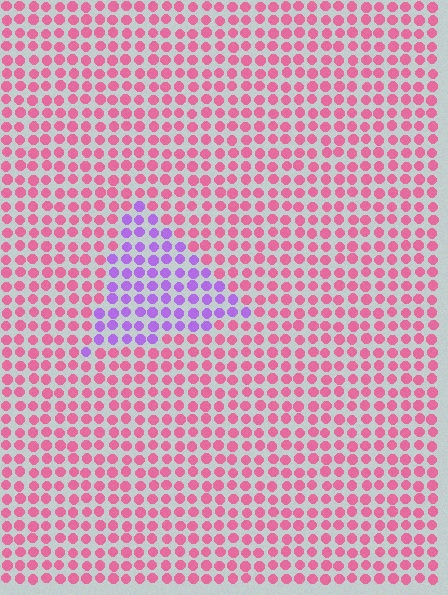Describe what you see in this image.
The image is filled with small pink elements in a uniform arrangement. A triangle-shaped region is visible where the elements are tinted to a slightly different hue, forming a subtle color boundary.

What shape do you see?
I see a triangle.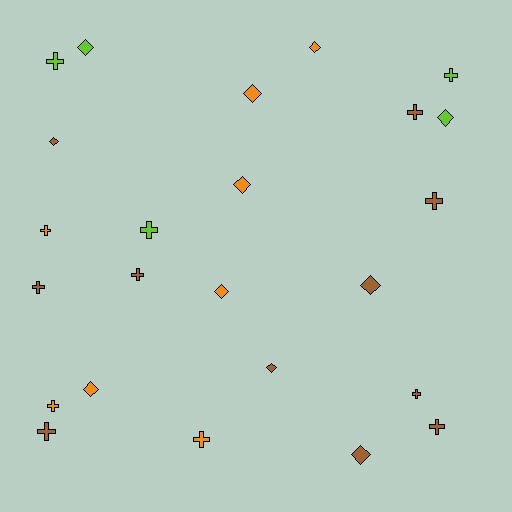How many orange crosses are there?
There are 3 orange crosses.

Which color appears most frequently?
Brown, with 11 objects.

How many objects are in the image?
There are 24 objects.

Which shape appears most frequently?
Cross, with 13 objects.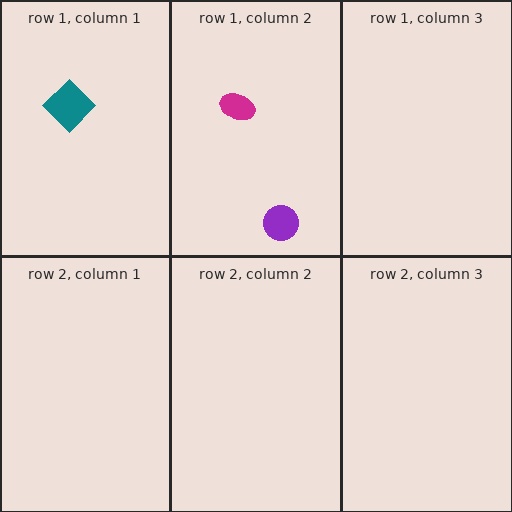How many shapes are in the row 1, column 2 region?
2.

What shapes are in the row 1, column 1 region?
The teal diamond.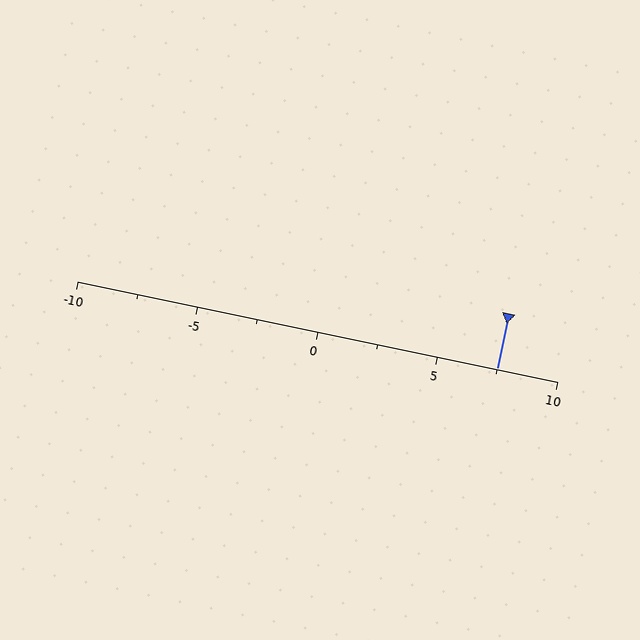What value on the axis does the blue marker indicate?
The marker indicates approximately 7.5.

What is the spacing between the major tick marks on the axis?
The major ticks are spaced 5 apart.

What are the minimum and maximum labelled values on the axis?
The axis runs from -10 to 10.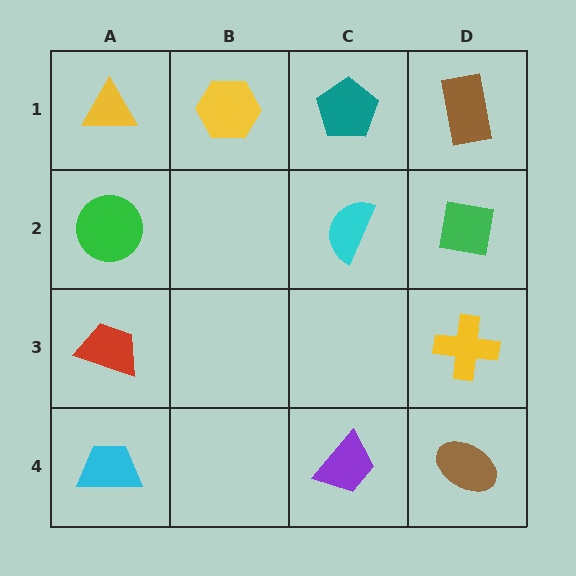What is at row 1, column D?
A brown rectangle.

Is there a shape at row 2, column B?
No, that cell is empty.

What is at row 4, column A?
A cyan trapezoid.